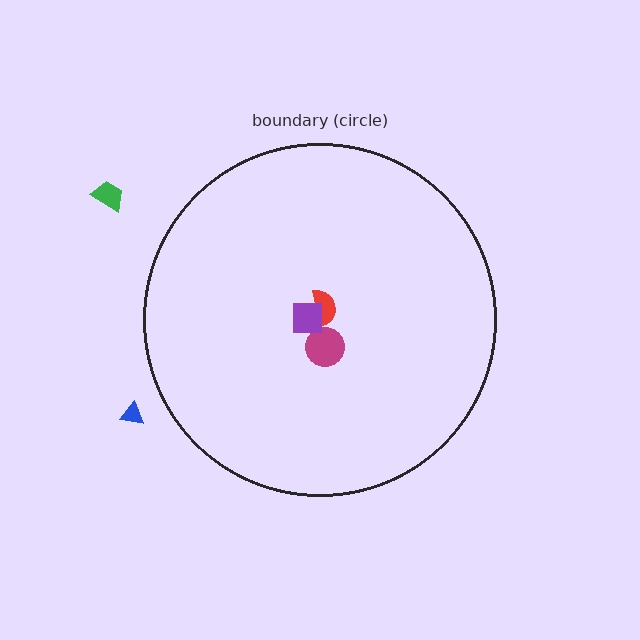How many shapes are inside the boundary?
3 inside, 2 outside.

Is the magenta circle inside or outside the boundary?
Inside.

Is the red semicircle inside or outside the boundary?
Inside.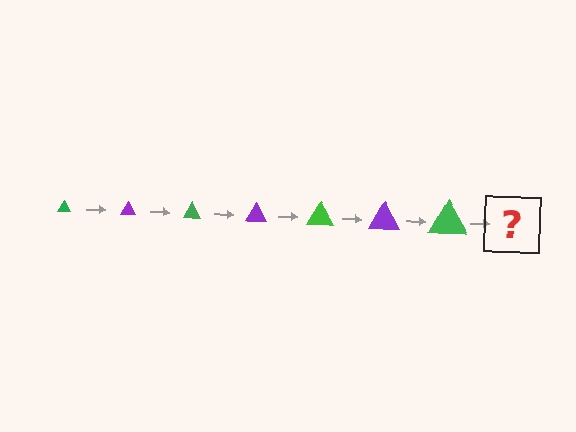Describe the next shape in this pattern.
It should be a purple triangle, larger than the previous one.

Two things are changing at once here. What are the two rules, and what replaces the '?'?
The two rules are that the triangle grows larger each step and the color cycles through green and purple. The '?' should be a purple triangle, larger than the previous one.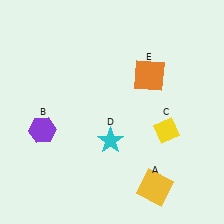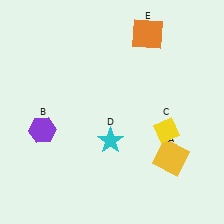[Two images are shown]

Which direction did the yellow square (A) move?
The yellow square (A) moved up.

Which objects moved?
The objects that moved are: the yellow square (A), the orange square (E).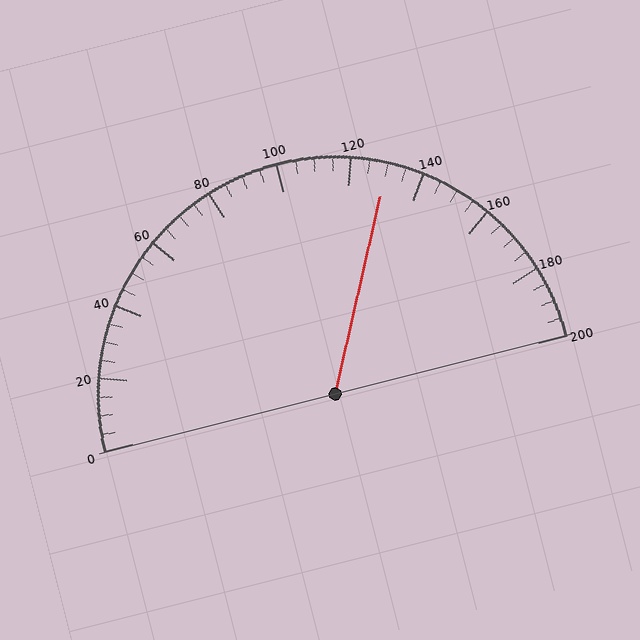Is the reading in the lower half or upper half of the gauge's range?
The reading is in the upper half of the range (0 to 200).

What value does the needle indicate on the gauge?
The needle indicates approximately 130.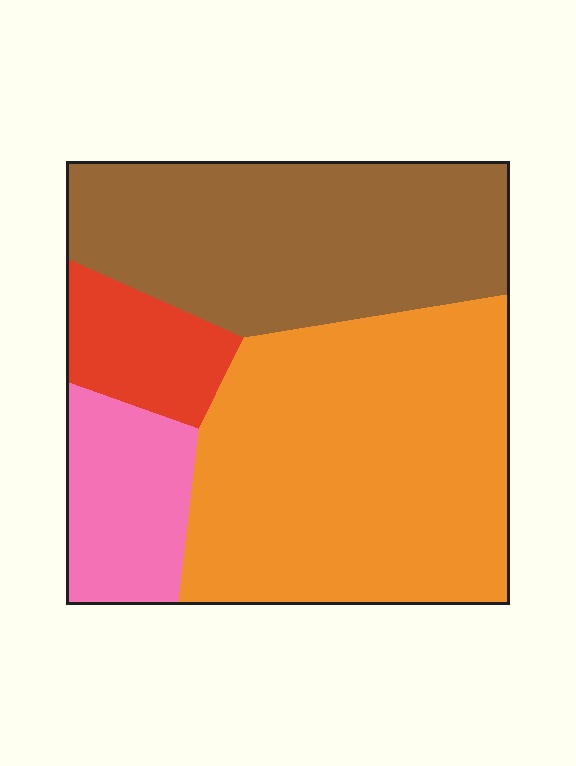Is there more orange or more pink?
Orange.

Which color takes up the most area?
Orange, at roughly 45%.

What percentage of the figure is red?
Red takes up about one tenth (1/10) of the figure.